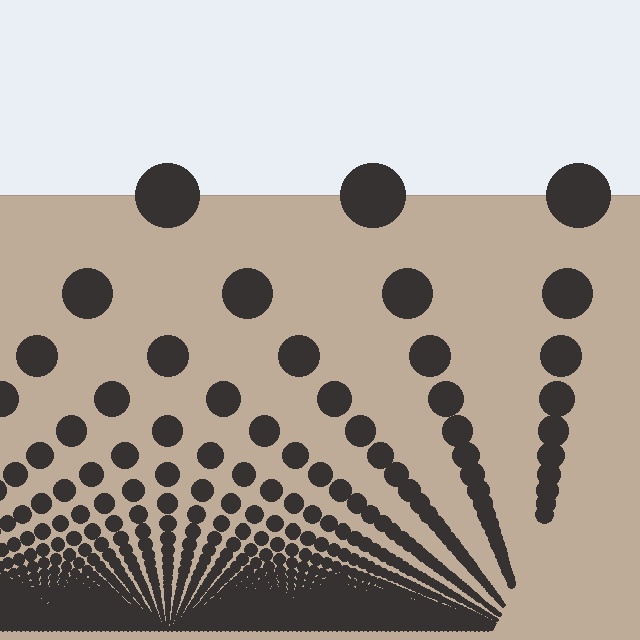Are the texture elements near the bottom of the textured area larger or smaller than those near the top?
Smaller. The gradient is inverted — elements near the bottom are smaller and denser.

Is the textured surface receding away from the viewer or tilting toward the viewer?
The surface appears to tilt toward the viewer. Texture elements get larger and sparser toward the top.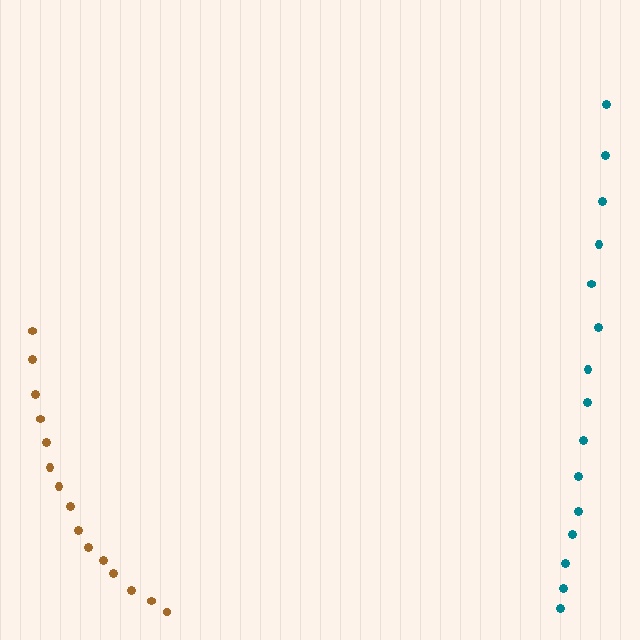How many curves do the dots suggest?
There are 2 distinct paths.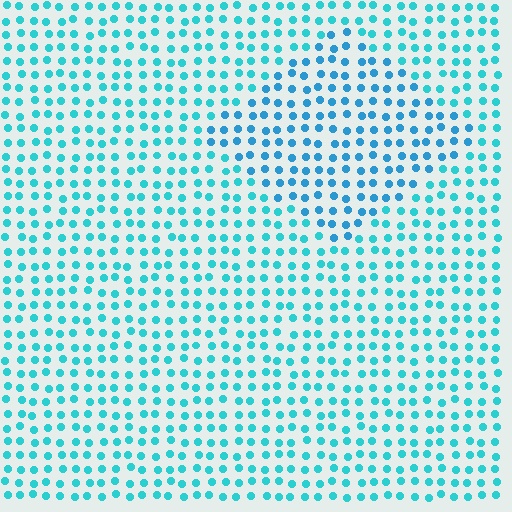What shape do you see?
I see a diamond.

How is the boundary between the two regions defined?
The boundary is defined purely by a slight shift in hue (about 20 degrees). Spacing, size, and orientation are identical on both sides.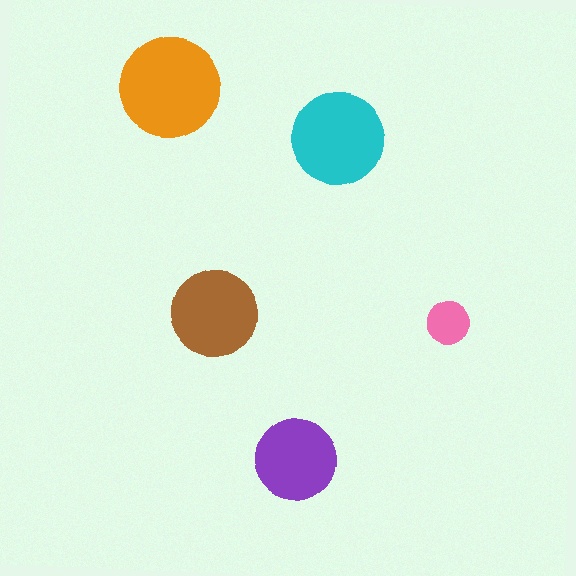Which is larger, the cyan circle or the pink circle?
The cyan one.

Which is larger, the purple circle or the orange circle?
The orange one.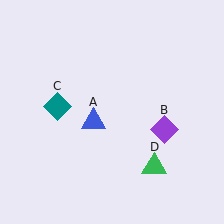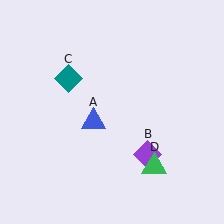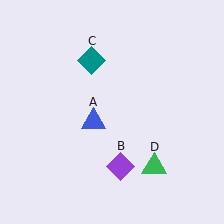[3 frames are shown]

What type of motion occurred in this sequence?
The purple diamond (object B), teal diamond (object C) rotated clockwise around the center of the scene.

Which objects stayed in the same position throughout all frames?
Blue triangle (object A) and green triangle (object D) remained stationary.